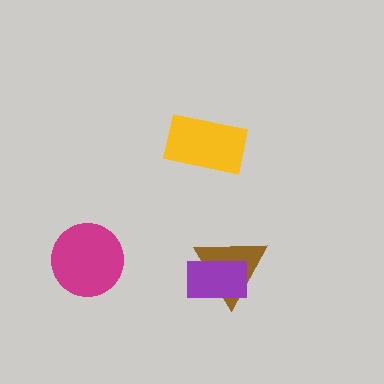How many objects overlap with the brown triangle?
1 object overlaps with the brown triangle.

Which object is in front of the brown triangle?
The purple rectangle is in front of the brown triangle.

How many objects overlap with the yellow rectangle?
0 objects overlap with the yellow rectangle.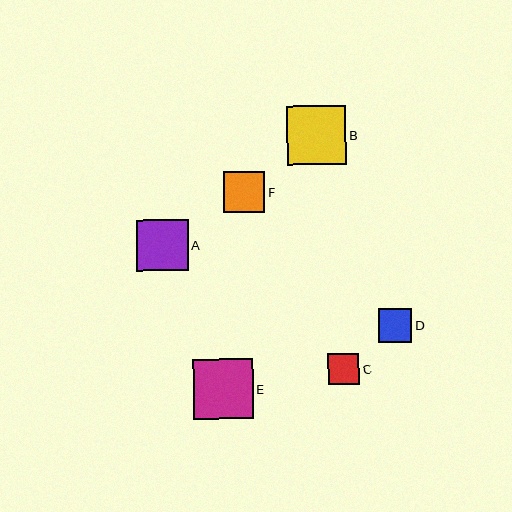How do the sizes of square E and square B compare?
Square E and square B are approximately the same size.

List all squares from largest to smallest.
From largest to smallest: E, B, A, F, D, C.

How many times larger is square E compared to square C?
Square E is approximately 2.0 times the size of square C.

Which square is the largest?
Square E is the largest with a size of approximately 60 pixels.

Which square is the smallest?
Square C is the smallest with a size of approximately 31 pixels.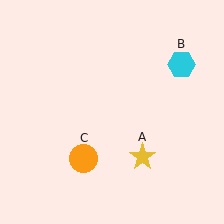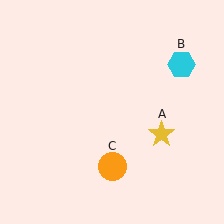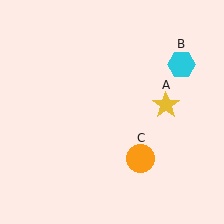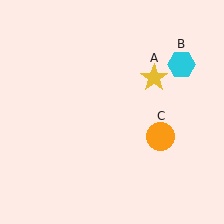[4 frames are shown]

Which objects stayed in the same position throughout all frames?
Cyan hexagon (object B) remained stationary.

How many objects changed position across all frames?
2 objects changed position: yellow star (object A), orange circle (object C).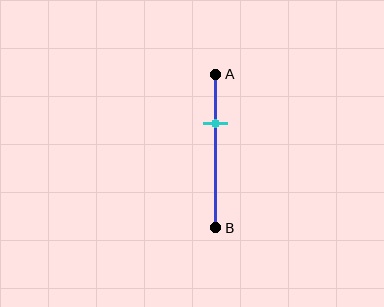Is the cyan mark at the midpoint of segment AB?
No, the mark is at about 30% from A, not at the 50% midpoint.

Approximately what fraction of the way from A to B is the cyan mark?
The cyan mark is approximately 30% of the way from A to B.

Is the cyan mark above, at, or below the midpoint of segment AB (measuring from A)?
The cyan mark is above the midpoint of segment AB.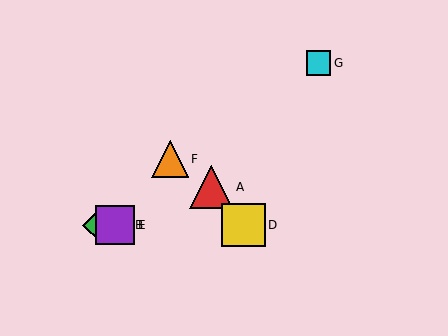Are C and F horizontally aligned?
No, C is at y≈225 and F is at y≈159.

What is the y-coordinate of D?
Object D is at y≈225.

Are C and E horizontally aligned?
Yes, both are at y≈225.